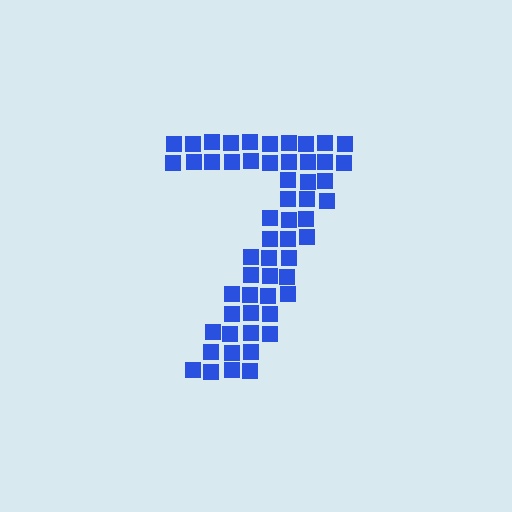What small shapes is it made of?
It is made of small squares.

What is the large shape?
The large shape is the digit 7.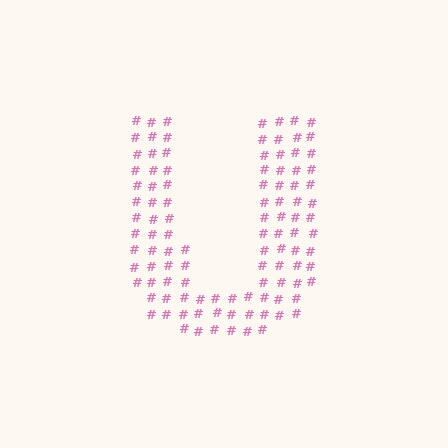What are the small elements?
The small elements are hash symbols.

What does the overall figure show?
The overall figure shows the letter U.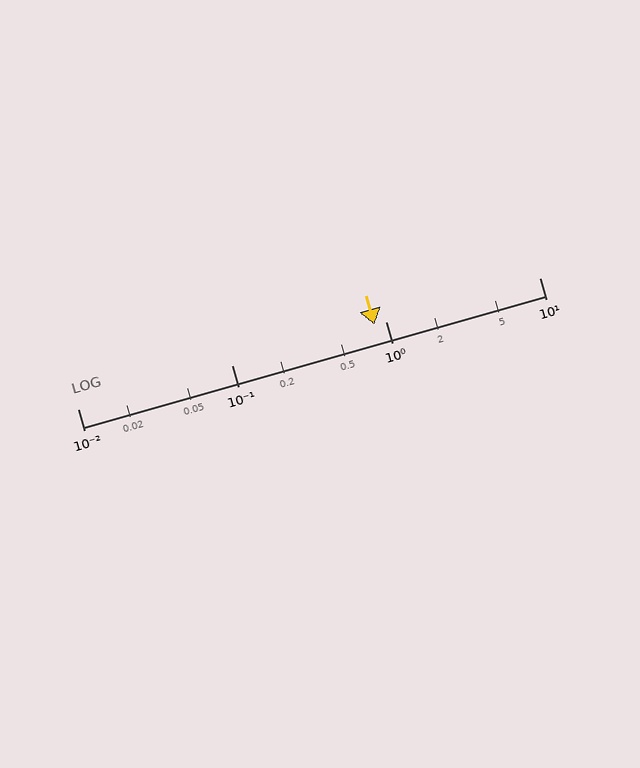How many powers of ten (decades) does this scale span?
The scale spans 3 decades, from 0.01 to 10.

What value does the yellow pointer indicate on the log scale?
The pointer indicates approximately 0.85.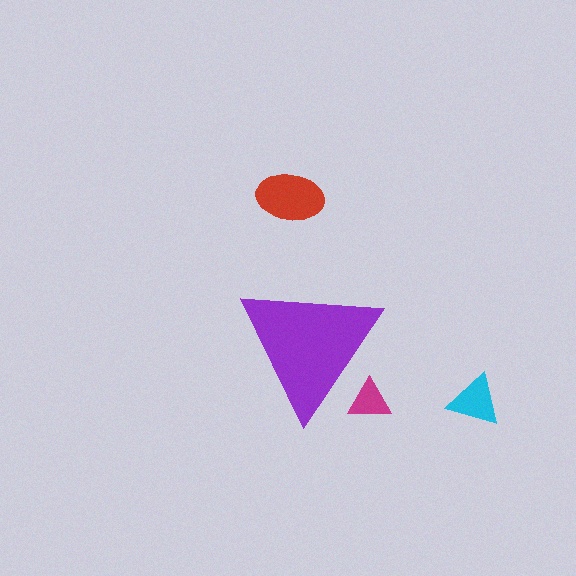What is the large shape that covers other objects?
A purple triangle.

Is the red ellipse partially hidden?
No, the red ellipse is fully visible.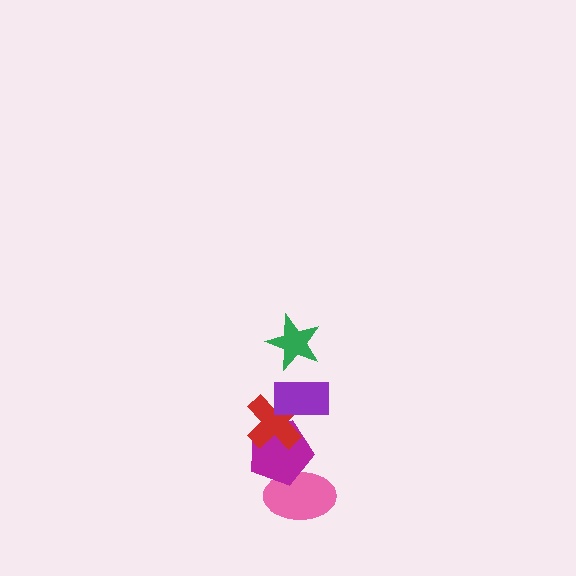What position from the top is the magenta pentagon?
The magenta pentagon is 4th from the top.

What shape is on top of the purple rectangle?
The green star is on top of the purple rectangle.